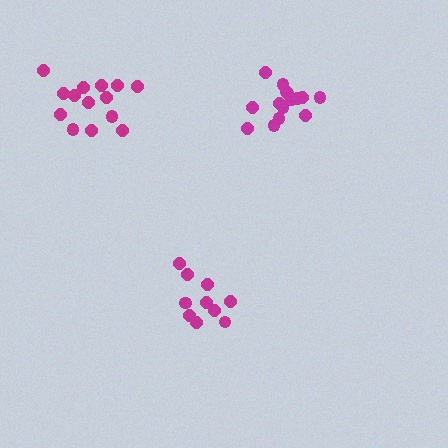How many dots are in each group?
Group 1: 15 dots, Group 2: 10 dots, Group 3: 14 dots (39 total).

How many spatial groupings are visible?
There are 3 spatial groupings.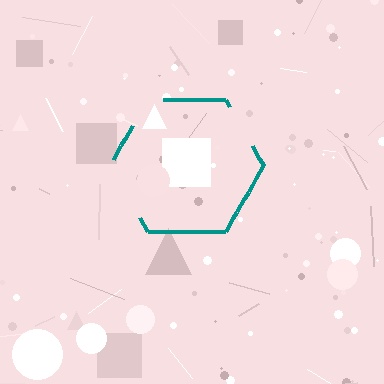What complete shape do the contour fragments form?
The contour fragments form a hexagon.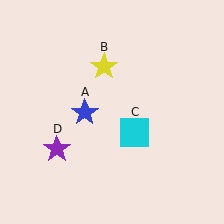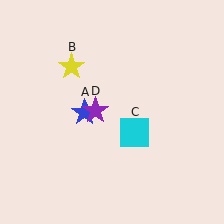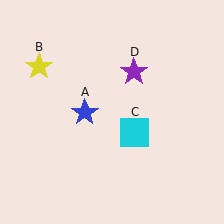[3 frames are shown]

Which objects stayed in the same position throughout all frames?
Blue star (object A) and cyan square (object C) remained stationary.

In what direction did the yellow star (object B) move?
The yellow star (object B) moved left.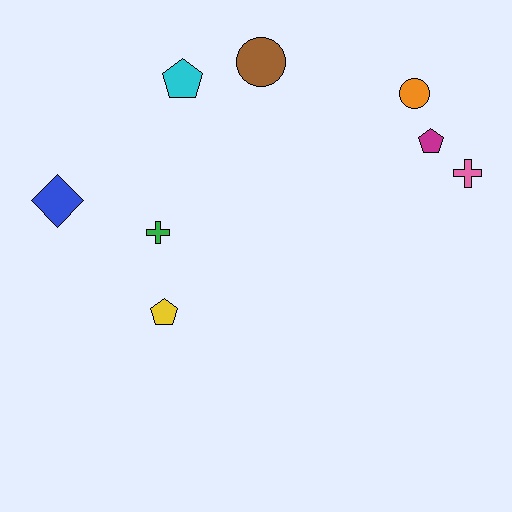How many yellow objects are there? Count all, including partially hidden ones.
There is 1 yellow object.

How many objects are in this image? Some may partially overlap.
There are 8 objects.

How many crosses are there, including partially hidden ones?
There are 2 crosses.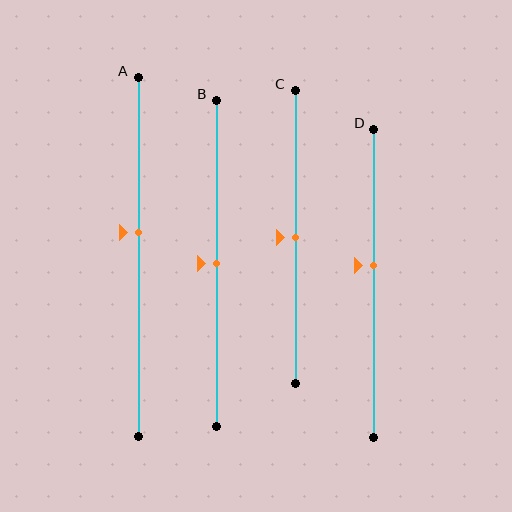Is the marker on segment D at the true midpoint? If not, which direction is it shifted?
No, the marker on segment D is shifted upward by about 6% of the segment length.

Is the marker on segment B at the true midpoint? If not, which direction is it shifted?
Yes, the marker on segment B is at the true midpoint.